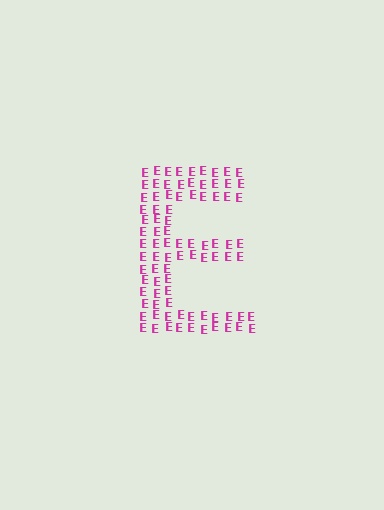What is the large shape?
The large shape is the letter E.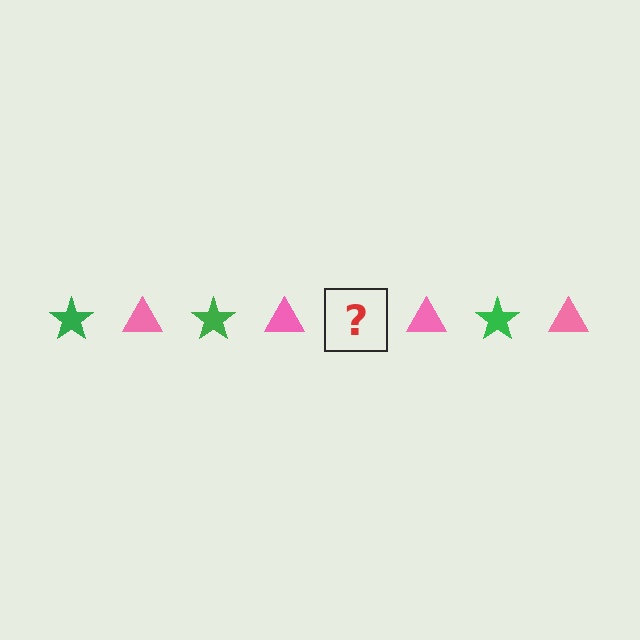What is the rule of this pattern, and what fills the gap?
The rule is that the pattern alternates between green star and pink triangle. The gap should be filled with a green star.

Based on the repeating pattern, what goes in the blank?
The blank should be a green star.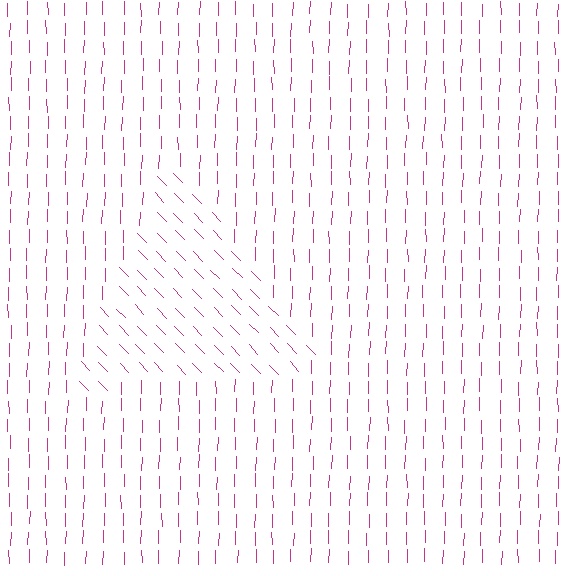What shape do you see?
I see a triangle.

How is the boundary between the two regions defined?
The boundary is defined purely by a change in line orientation (approximately 45 degrees difference). All lines are the same color and thickness.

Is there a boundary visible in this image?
Yes, there is a texture boundary formed by a change in line orientation.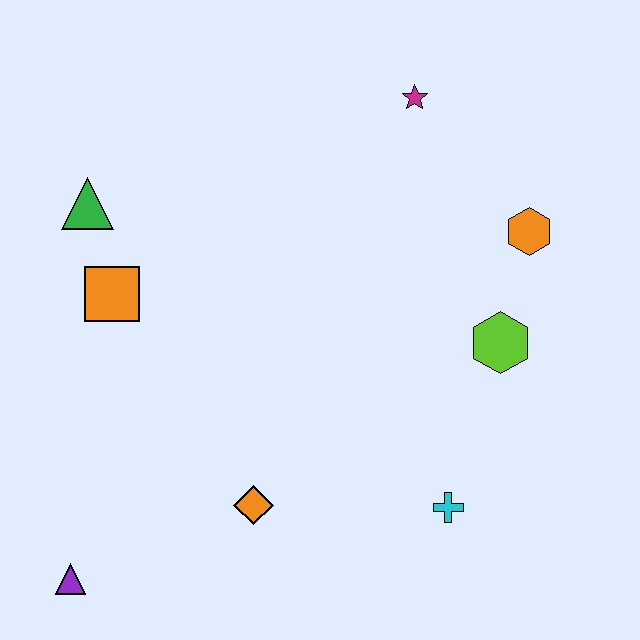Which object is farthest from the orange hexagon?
The purple triangle is farthest from the orange hexagon.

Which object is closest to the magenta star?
The orange hexagon is closest to the magenta star.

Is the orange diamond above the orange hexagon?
No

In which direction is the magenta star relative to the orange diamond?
The magenta star is above the orange diamond.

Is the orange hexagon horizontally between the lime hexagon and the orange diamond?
No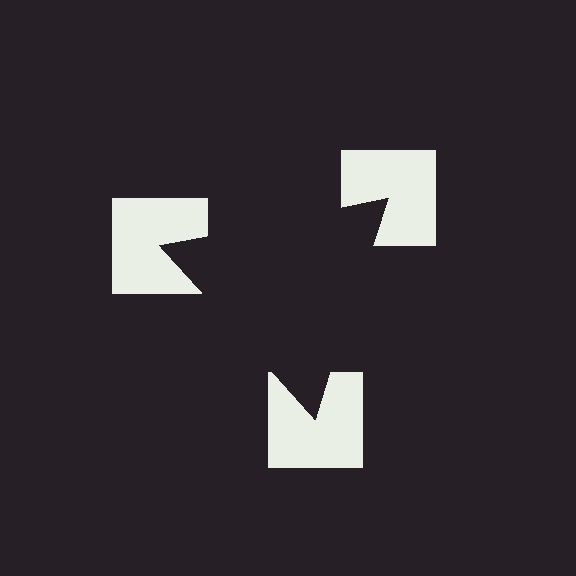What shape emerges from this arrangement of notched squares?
An illusory triangle — its edges are inferred from the aligned wedge cuts in the notched squares, not physically drawn.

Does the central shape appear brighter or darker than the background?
It typically appears slightly darker than the background, even though no actual brightness change is drawn.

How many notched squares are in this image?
There are 3 — one at each vertex of the illusory triangle.